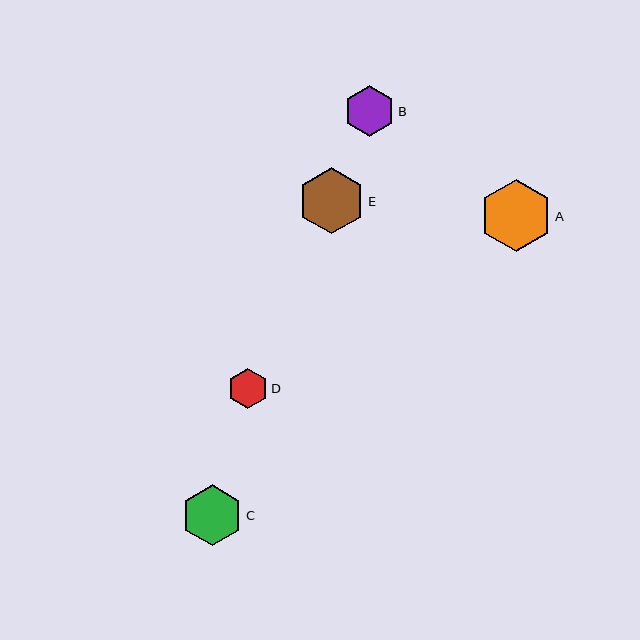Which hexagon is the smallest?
Hexagon D is the smallest with a size of approximately 40 pixels.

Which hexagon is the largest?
Hexagon A is the largest with a size of approximately 72 pixels.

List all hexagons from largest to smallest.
From largest to smallest: A, E, C, B, D.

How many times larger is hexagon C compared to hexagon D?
Hexagon C is approximately 1.5 times the size of hexagon D.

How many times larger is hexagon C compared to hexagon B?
Hexagon C is approximately 1.2 times the size of hexagon B.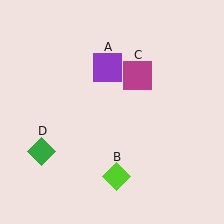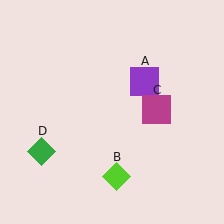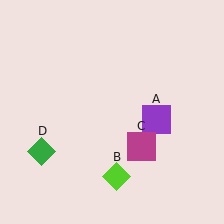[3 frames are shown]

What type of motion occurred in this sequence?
The purple square (object A), magenta square (object C) rotated clockwise around the center of the scene.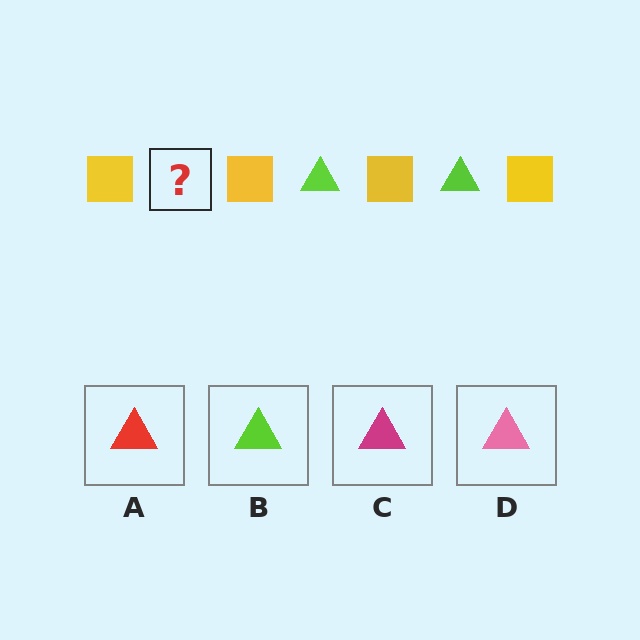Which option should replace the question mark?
Option B.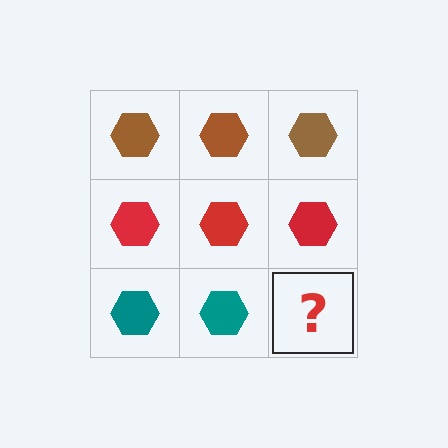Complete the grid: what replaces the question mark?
The question mark should be replaced with a teal hexagon.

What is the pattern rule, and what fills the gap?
The rule is that each row has a consistent color. The gap should be filled with a teal hexagon.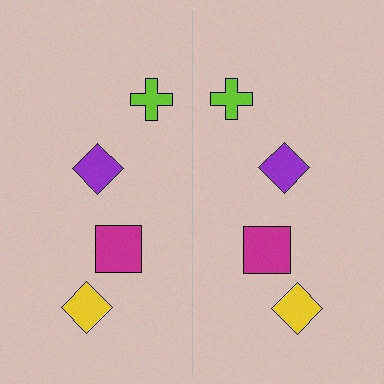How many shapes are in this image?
There are 8 shapes in this image.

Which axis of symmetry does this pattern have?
The pattern has a vertical axis of symmetry running through the center of the image.